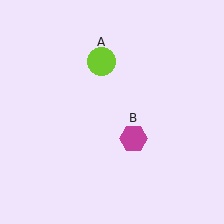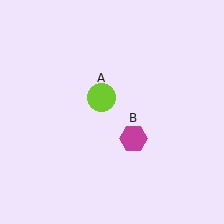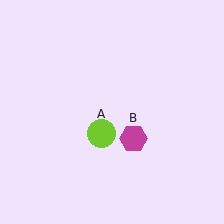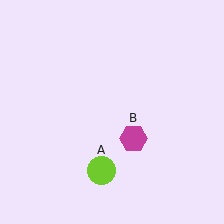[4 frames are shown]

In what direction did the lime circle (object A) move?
The lime circle (object A) moved down.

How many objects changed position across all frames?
1 object changed position: lime circle (object A).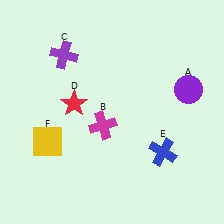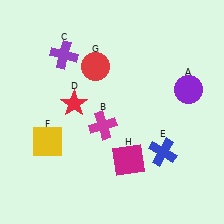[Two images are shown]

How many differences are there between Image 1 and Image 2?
There are 2 differences between the two images.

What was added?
A red circle (G), a magenta square (H) were added in Image 2.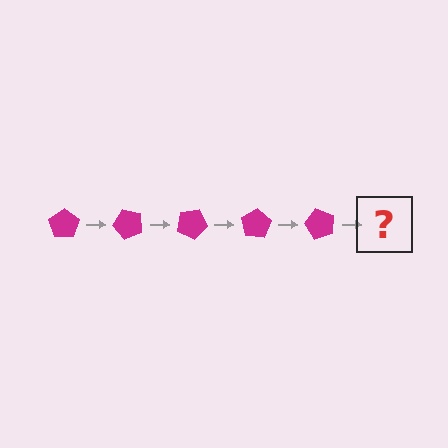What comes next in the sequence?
The next element should be a magenta pentagon rotated 250 degrees.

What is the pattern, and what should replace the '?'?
The pattern is that the pentagon rotates 50 degrees each step. The '?' should be a magenta pentagon rotated 250 degrees.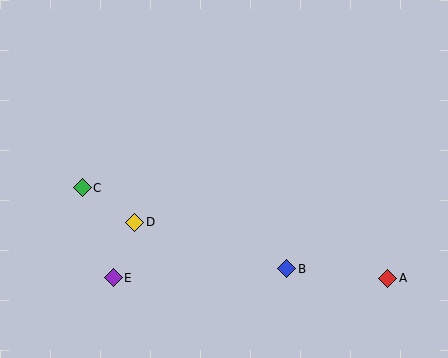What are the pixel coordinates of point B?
Point B is at (287, 269).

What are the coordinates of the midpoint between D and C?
The midpoint between D and C is at (108, 205).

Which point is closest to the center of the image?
Point D at (135, 222) is closest to the center.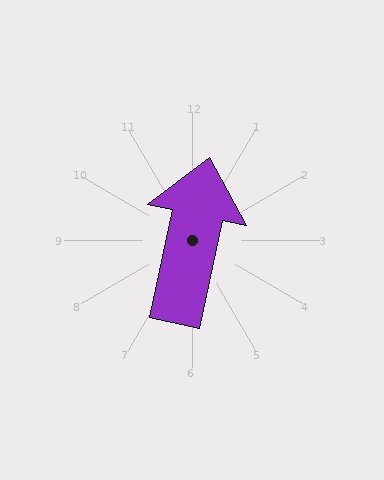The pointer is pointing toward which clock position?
Roughly 12 o'clock.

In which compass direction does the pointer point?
North.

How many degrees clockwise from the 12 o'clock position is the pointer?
Approximately 12 degrees.